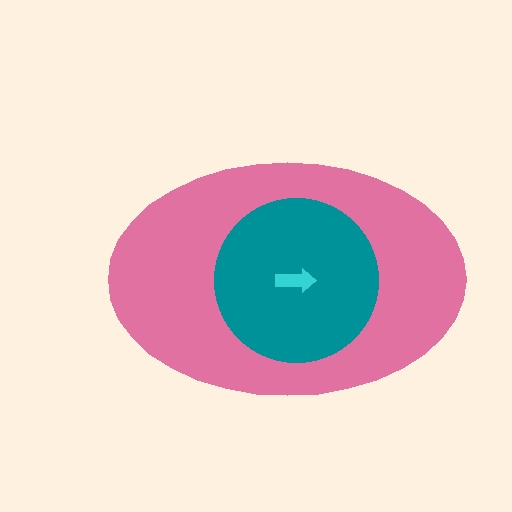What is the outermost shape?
The pink ellipse.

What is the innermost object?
The cyan arrow.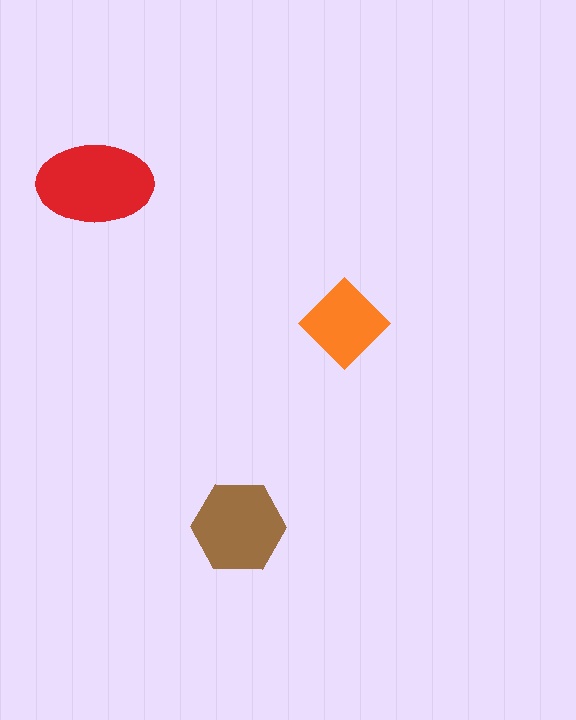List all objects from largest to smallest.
The red ellipse, the brown hexagon, the orange diamond.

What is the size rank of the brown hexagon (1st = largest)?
2nd.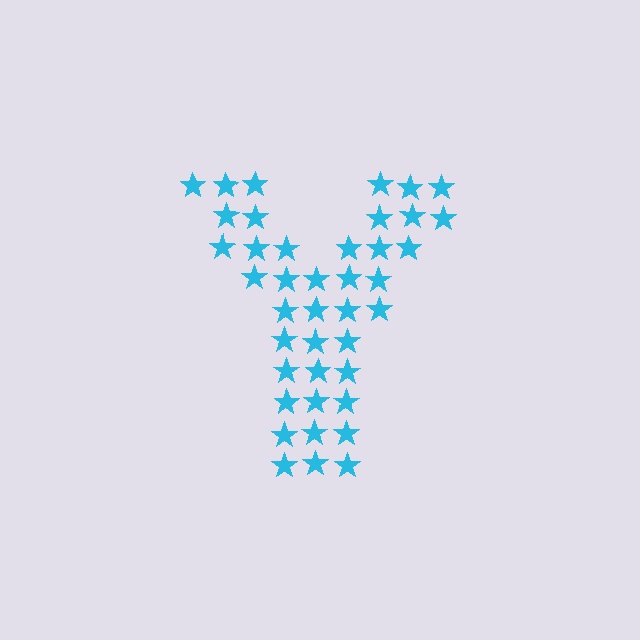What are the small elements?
The small elements are stars.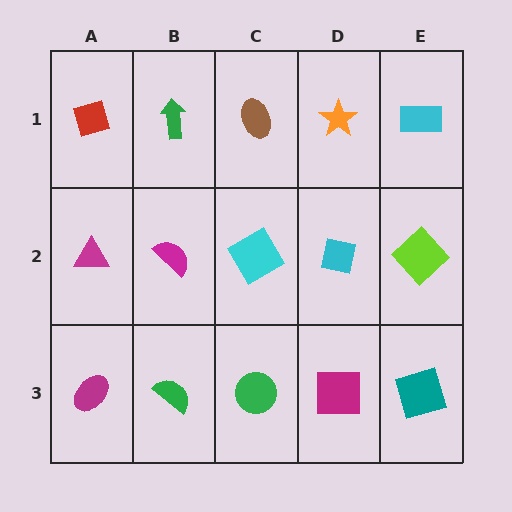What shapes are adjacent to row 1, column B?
A magenta semicircle (row 2, column B), a red diamond (row 1, column A), a brown ellipse (row 1, column C).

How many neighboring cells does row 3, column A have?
2.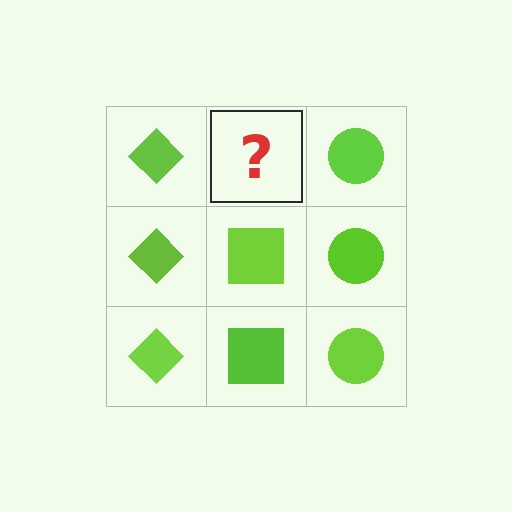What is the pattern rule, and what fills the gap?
The rule is that each column has a consistent shape. The gap should be filled with a lime square.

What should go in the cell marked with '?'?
The missing cell should contain a lime square.